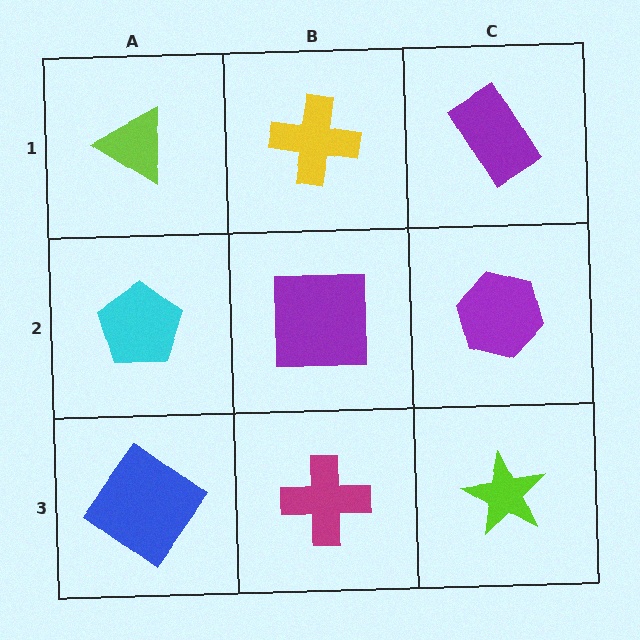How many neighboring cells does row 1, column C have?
2.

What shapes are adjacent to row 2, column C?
A purple rectangle (row 1, column C), a lime star (row 3, column C), a purple square (row 2, column B).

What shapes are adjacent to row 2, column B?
A yellow cross (row 1, column B), a magenta cross (row 3, column B), a cyan pentagon (row 2, column A), a purple hexagon (row 2, column C).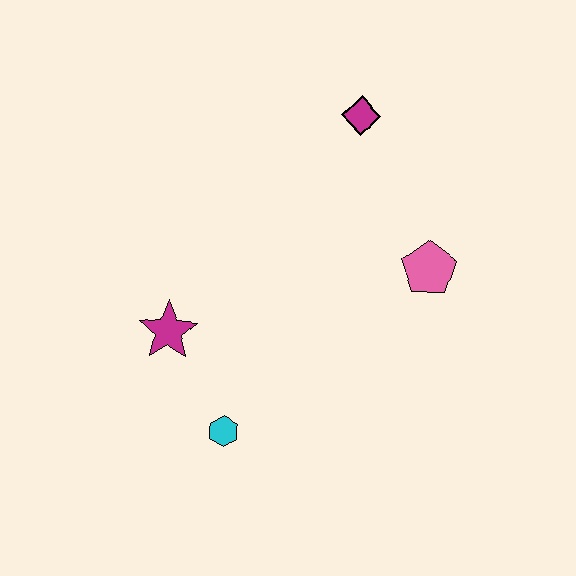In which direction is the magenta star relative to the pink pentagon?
The magenta star is to the left of the pink pentagon.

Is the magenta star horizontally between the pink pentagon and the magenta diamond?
No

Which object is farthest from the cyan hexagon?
The magenta diamond is farthest from the cyan hexagon.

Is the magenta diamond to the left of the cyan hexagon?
No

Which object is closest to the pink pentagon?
The magenta diamond is closest to the pink pentagon.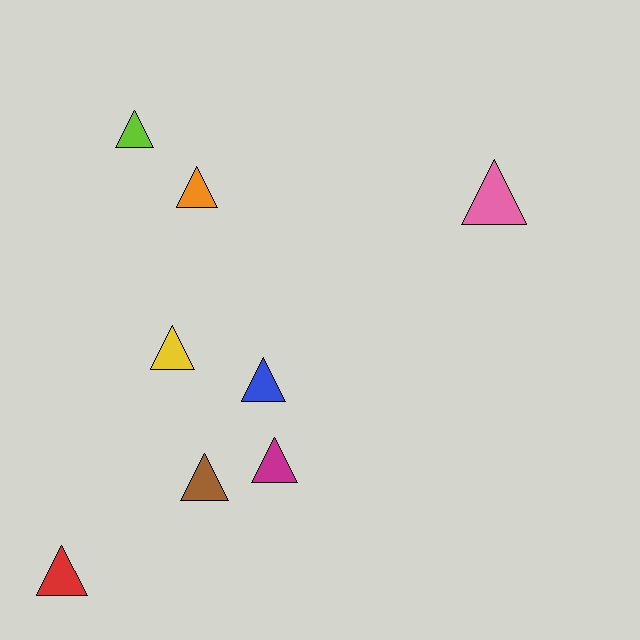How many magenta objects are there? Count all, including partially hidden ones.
There is 1 magenta object.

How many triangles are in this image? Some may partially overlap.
There are 8 triangles.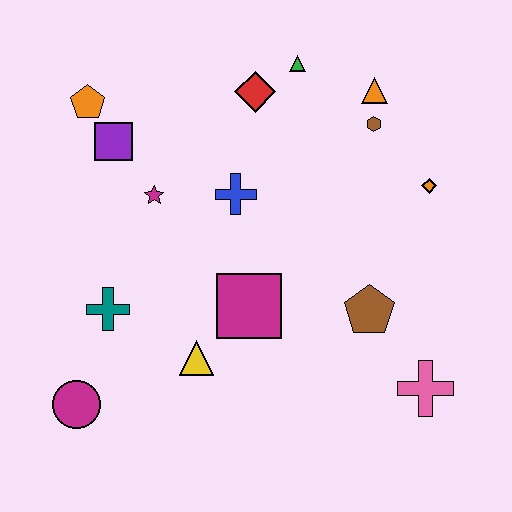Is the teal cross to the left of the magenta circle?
No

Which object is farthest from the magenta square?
The orange pentagon is farthest from the magenta square.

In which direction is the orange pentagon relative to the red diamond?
The orange pentagon is to the left of the red diamond.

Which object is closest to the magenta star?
The purple square is closest to the magenta star.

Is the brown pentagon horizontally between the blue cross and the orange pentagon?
No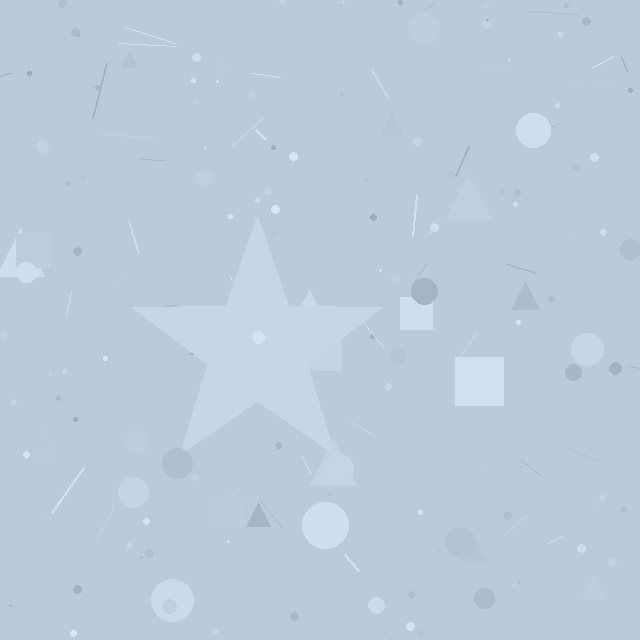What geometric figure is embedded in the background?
A star is embedded in the background.